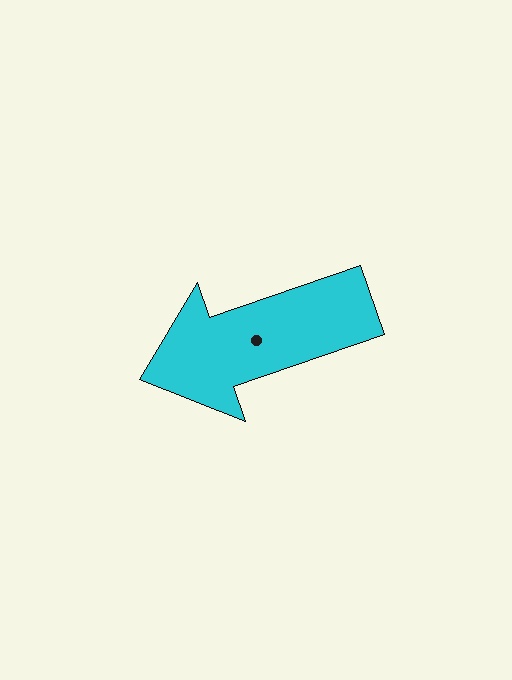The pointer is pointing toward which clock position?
Roughly 8 o'clock.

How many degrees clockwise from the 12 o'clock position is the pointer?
Approximately 251 degrees.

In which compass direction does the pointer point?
West.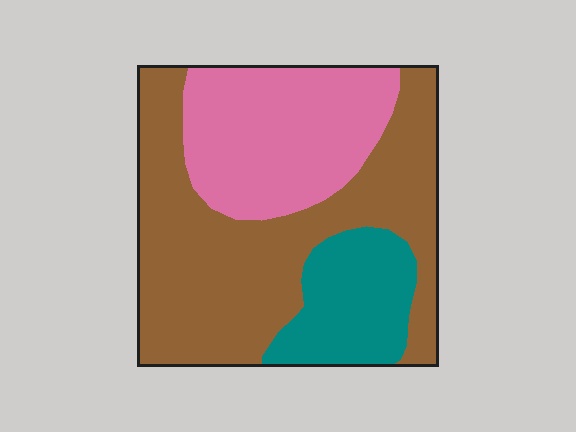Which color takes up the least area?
Teal, at roughly 15%.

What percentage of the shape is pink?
Pink takes up between a sixth and a third of the shape.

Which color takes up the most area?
Brown, at roughly 55%.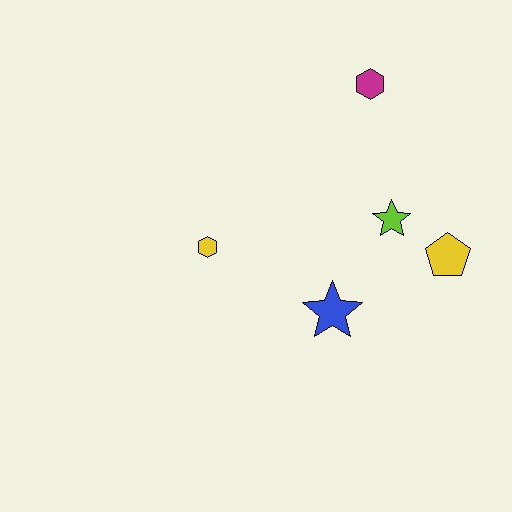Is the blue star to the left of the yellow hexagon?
No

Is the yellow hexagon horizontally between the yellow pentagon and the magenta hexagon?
No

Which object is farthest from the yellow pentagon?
The yellow hexagon is farthest from the yellow pentagon.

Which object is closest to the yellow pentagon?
The lime star is closest to the yellow pentagon.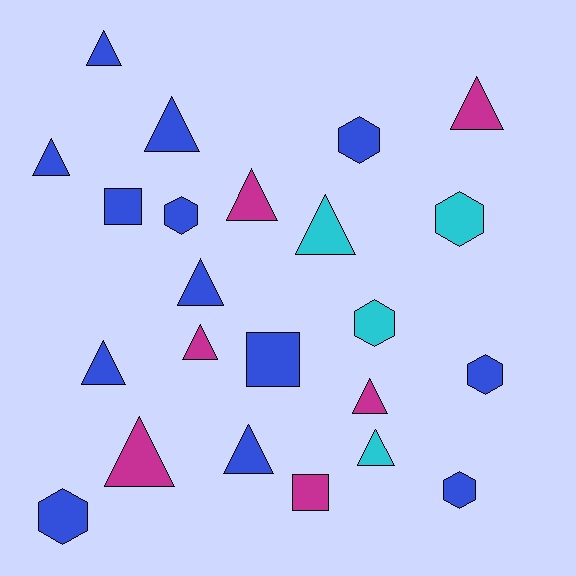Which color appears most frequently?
Blue, with 13 objects.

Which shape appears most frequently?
Triangle, with 13 objects.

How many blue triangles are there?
There are 6 blue triangles.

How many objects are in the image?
There are 23 objects.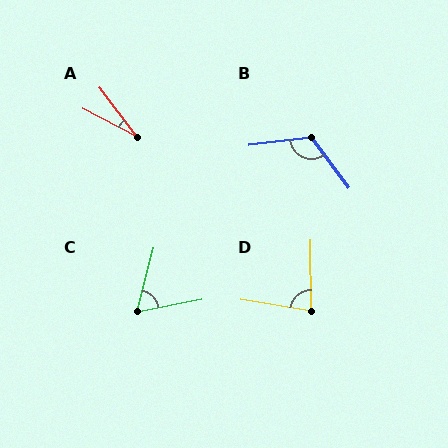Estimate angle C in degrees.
Approximately 65 degrees.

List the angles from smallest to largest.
A (25°), C (65°), D (80°), B (119°).